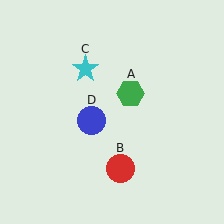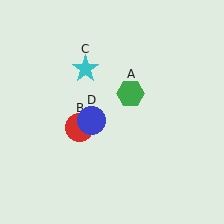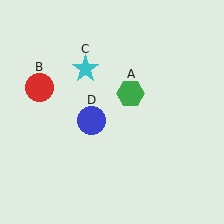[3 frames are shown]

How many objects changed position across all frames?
1 object changed position: red circle (object B).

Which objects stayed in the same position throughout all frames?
Green hexagon (object A) and cyan star (object C) and blue circle (object D) remained stationary.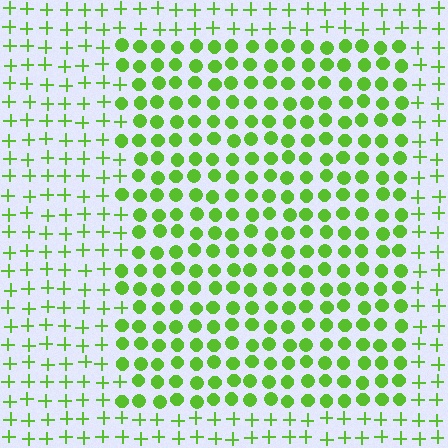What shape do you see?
I see a rectangle.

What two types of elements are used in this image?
The image uses circles inside the rectangle region and plus signs outside it.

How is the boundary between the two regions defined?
The boundary is defined by a change in element shape: circles inside vs. plus signs outside. All elements share the same color and spacing.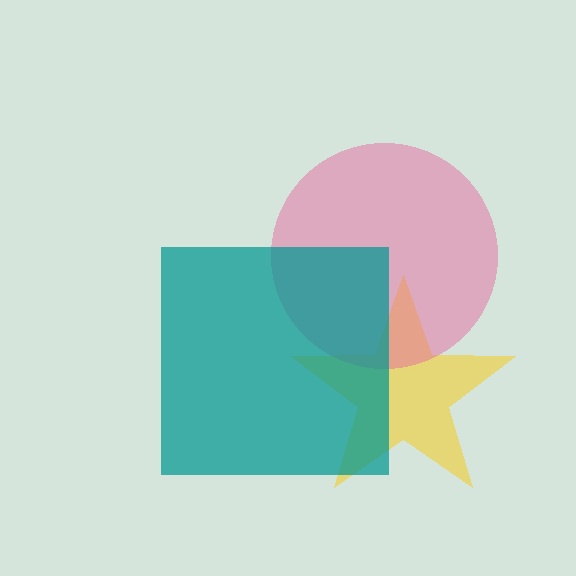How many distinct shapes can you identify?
There are 3 distinct shapes: a yellow star, a pink circle, a teal square.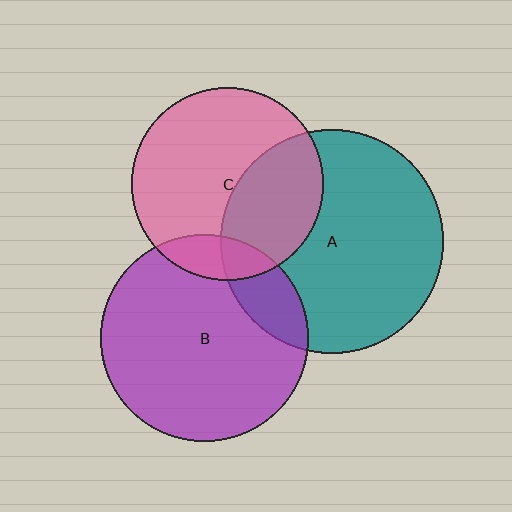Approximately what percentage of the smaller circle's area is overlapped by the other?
Approximately 15%.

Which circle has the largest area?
Circle A (teal).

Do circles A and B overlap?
Yes.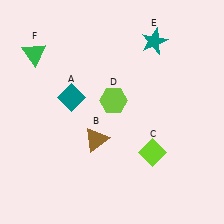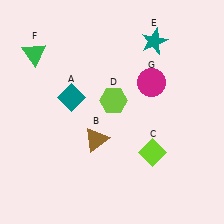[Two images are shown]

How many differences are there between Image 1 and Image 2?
There is 1 difference between the two images.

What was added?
A magenta circle (G) was added in Image 2.